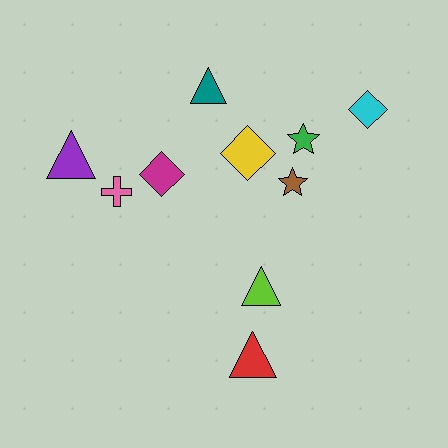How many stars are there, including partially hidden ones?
There are 2 stars.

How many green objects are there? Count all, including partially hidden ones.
There is 1 green object.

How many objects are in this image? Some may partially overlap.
There are 10 objects.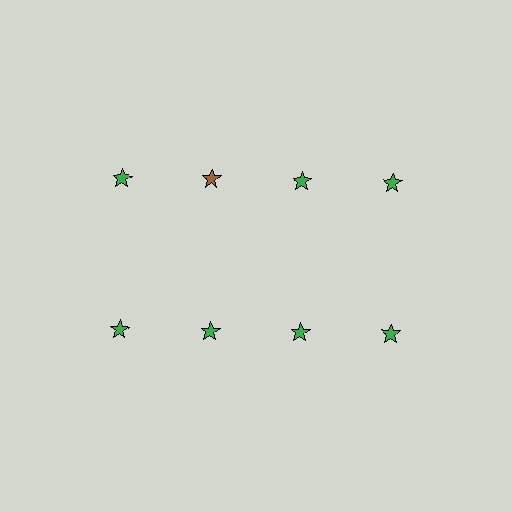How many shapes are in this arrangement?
There are 8 shapes arranged in a grid pattern.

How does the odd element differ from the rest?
It has a different color: brown instead of green.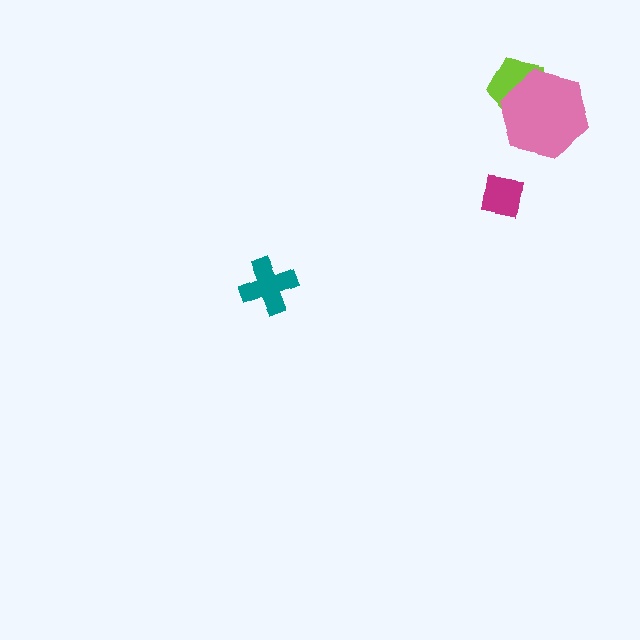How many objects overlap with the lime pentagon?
1 object overlaps with the lime pentagon.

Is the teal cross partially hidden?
No, no other shape covers it.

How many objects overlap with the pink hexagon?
1 object overlaps with the pink hexagon.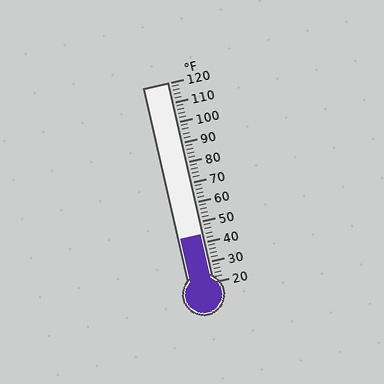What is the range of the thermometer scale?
The thermometer scale ranges from 20°F to 120°F.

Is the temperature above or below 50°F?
The temperature is below 50°F.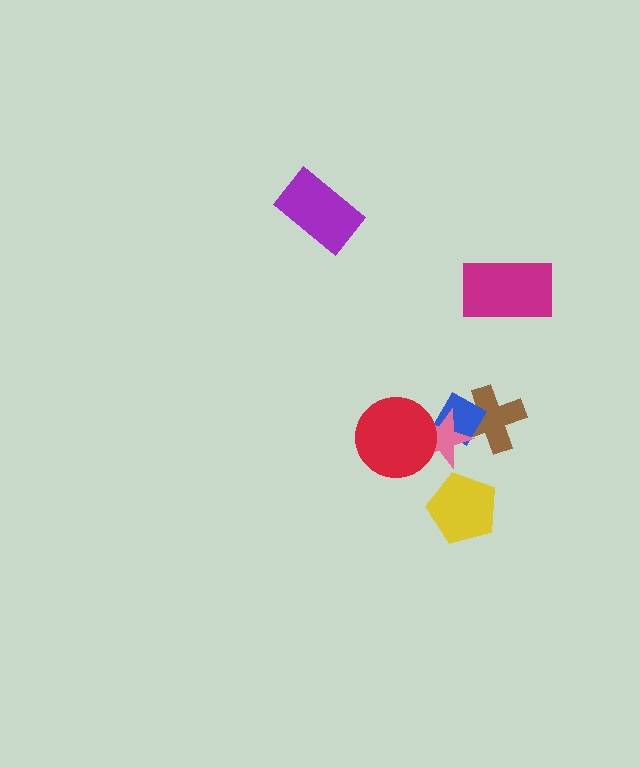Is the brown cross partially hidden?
Yes, it is partially covered by another shape.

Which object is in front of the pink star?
The red circle is in front of the pink star.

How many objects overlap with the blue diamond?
2 objects overlap with the blue diamond.